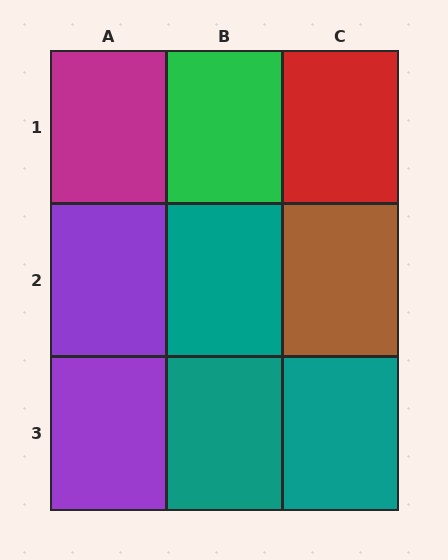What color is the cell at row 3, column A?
Purple.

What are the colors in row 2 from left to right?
Purple, teal, brown.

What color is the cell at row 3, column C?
Teal.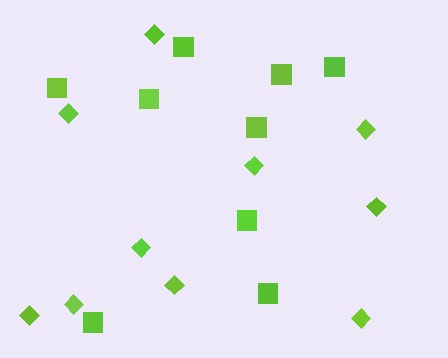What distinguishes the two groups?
There are 2 groups: one group of squares (9) and one group of diamonds (10).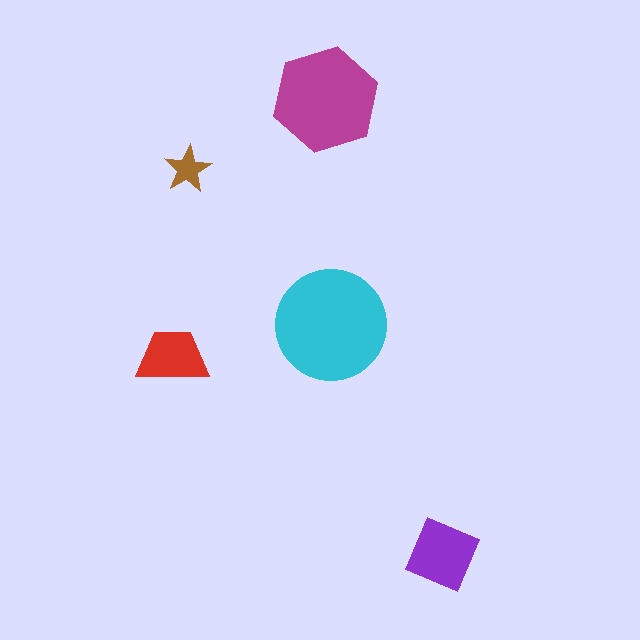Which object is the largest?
The cyan circle.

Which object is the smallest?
The brown star.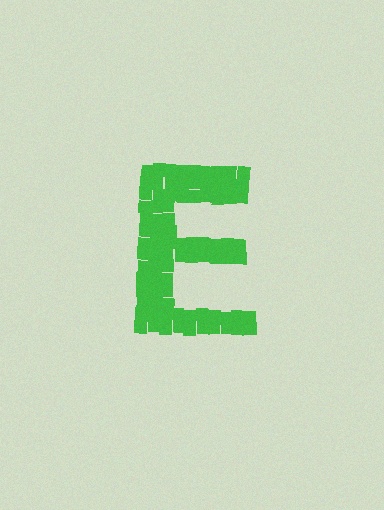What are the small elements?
The small elements are squares.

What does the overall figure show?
The overall figure shows the letter E.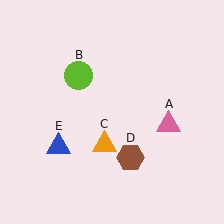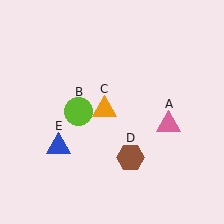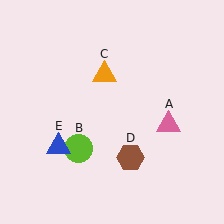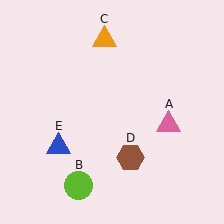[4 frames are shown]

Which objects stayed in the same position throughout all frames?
Pink triangle (object A) and brown hexagon (object D) and blue triangle (object E) remained stationary.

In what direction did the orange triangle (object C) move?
The orange triangle (object C) moved up.